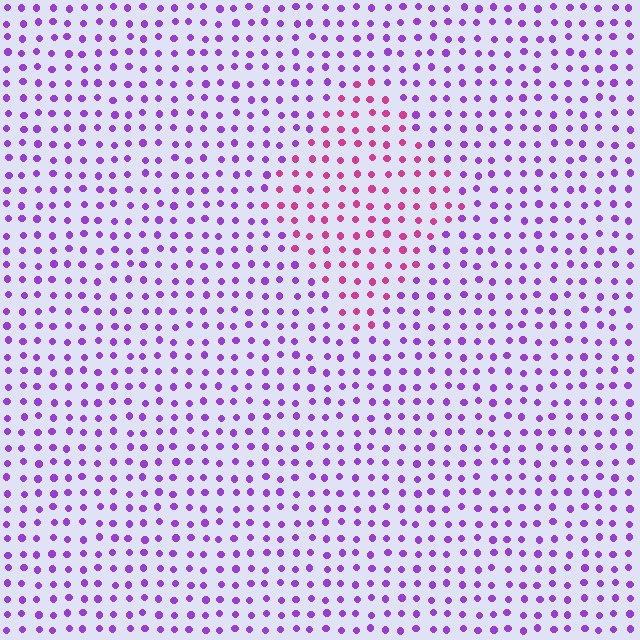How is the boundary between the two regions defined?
The boundary is defined purely by a slight shift in hue (about 48 degrees). Spacing, size, and orientation are identical on both sides.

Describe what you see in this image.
The image is filled with small purple elements in a uniform arrangement. A diamond-shaped region is visible where the elements are tinted to a slightly different hue, forming a subtle color boundary.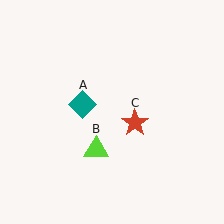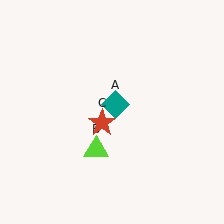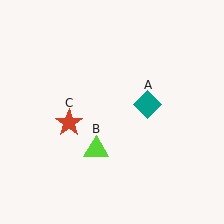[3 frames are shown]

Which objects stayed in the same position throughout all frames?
Lime triangle (object B) remained stationary.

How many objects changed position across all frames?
2 objects changed position: teal diamond (object A), red star (object C).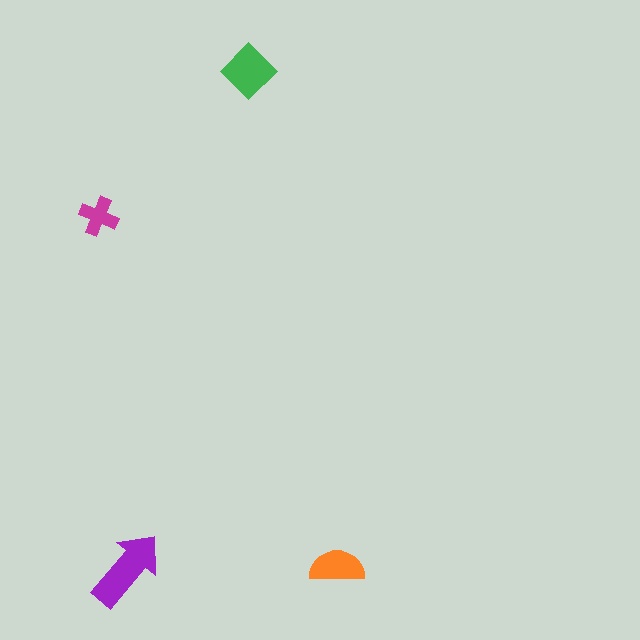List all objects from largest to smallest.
The purple arrow, the green diamond, the orange semicircle, the magenta cross.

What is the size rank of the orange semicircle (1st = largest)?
3rd.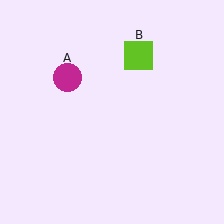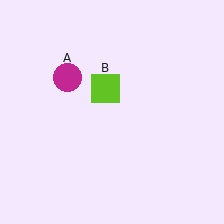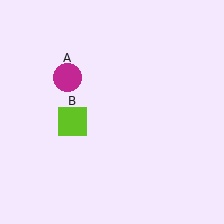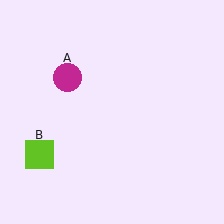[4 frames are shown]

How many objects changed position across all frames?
1 object changed position: lime square (object B).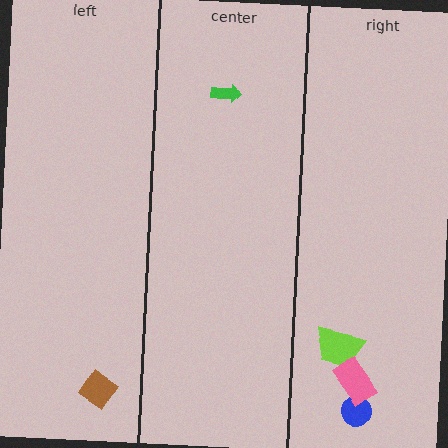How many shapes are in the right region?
3.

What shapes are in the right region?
The lime trapezoid, the blue circle, the pink rectangle.